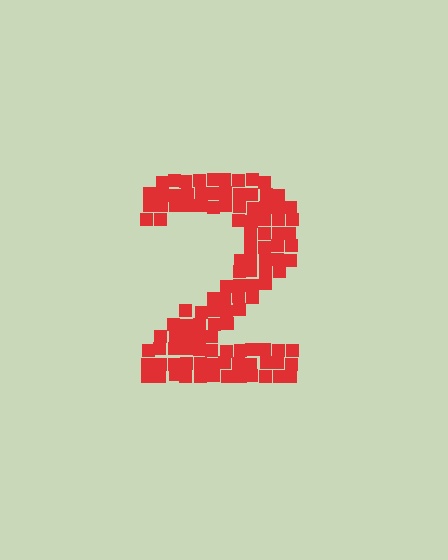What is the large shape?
The large shape is the digit 2.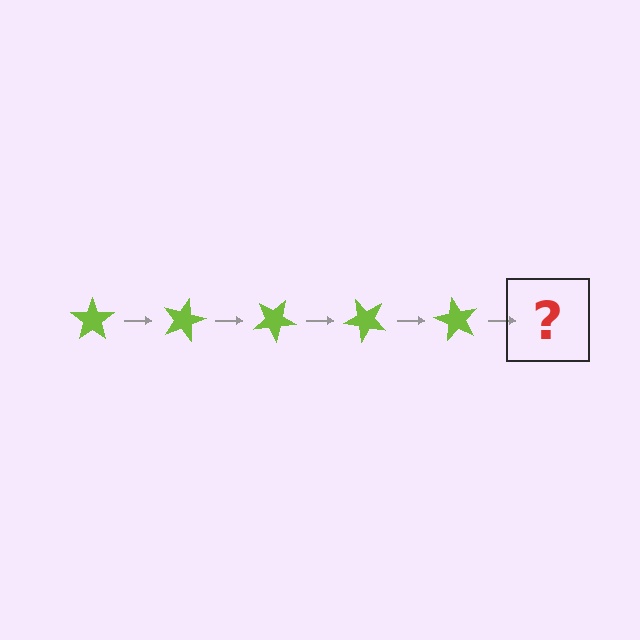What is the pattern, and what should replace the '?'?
The pattern is that the star rotates 15 degrees each step. The '?' should be a lime star rotated 75 degrees.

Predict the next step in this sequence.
The next step is a lime star rotated 75 degrees.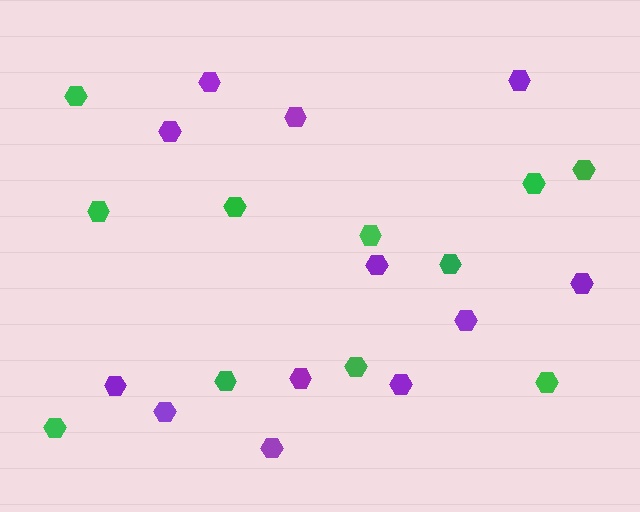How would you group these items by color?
There are 2 groups: one group of purple hexagons (12) and one group of green hexagons (11).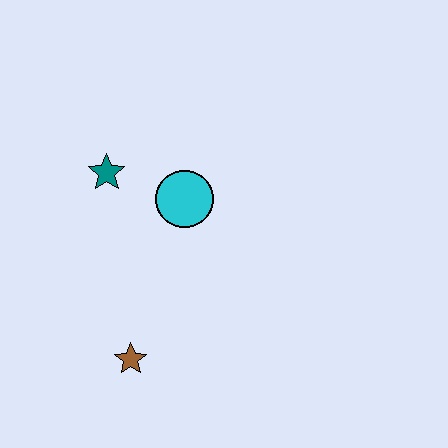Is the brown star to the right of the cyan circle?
No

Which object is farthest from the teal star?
The brown star is farthest from the teal star.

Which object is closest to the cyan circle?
The teal star is closest to the cyan circle.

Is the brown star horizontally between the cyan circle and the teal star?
Yes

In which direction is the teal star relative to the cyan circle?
The teal star is to the left of the cyan circle.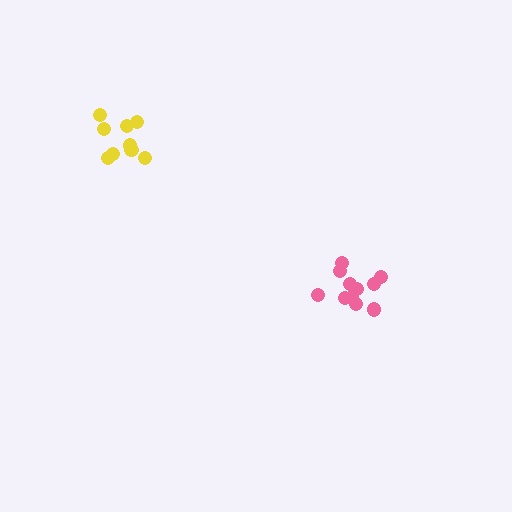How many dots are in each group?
Group 1: 10 dots, Group 2: 11 dots (21 total).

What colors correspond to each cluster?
The clusters are colored: yellow, pink.